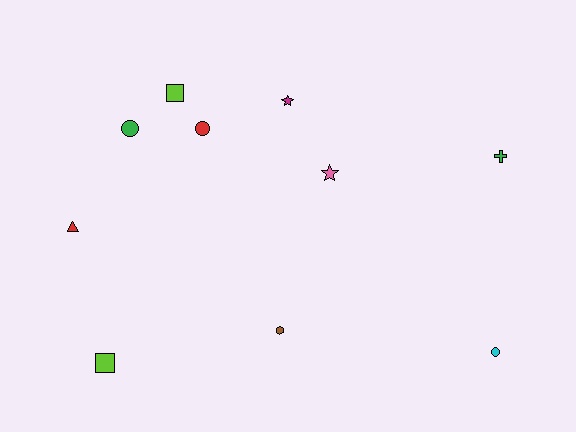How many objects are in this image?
There are 10 objects.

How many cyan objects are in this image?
There is 1 cyan object.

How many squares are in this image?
There are 2 squares.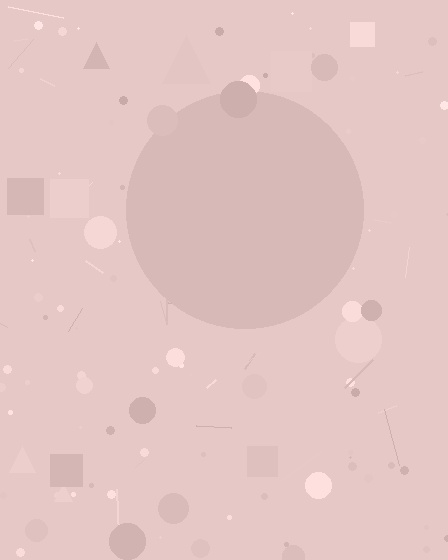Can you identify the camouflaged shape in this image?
The camouflaged shape is a circle.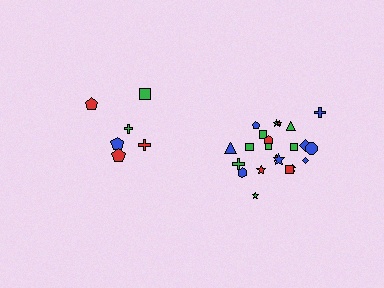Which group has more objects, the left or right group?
The right group.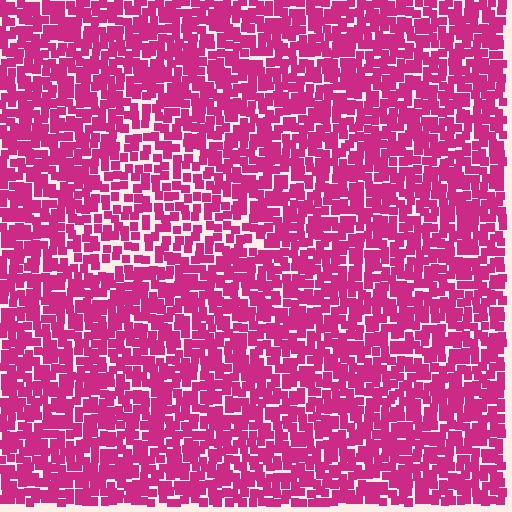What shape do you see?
I see a triangle.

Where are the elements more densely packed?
The elements are more densely packed outside the triangle boundary.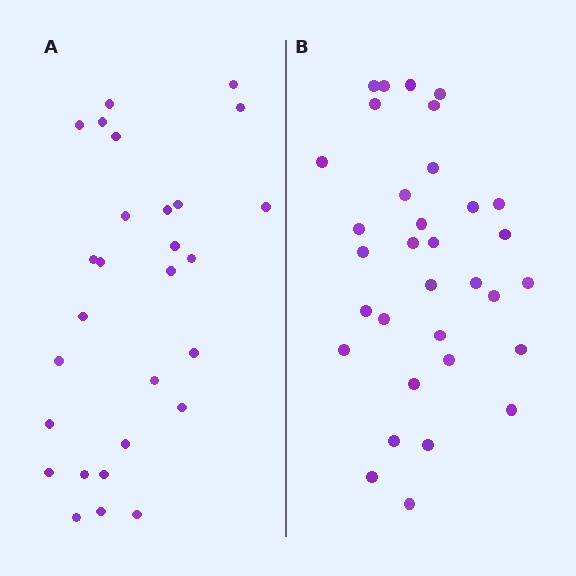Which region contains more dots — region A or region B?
Region B (the right region) has more dots.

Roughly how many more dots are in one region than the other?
Region B has about 5 more dots than region A.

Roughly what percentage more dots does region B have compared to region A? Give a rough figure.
About 20% more.